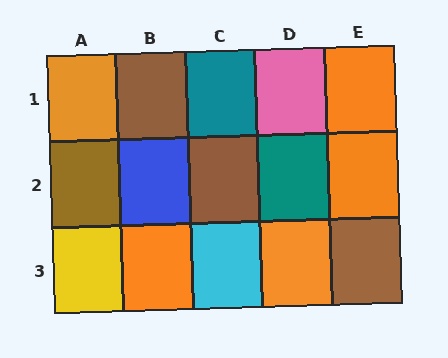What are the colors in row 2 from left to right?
Brown, blue, brown, teal, orange.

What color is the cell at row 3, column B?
Orange.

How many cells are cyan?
1 cell is cyan.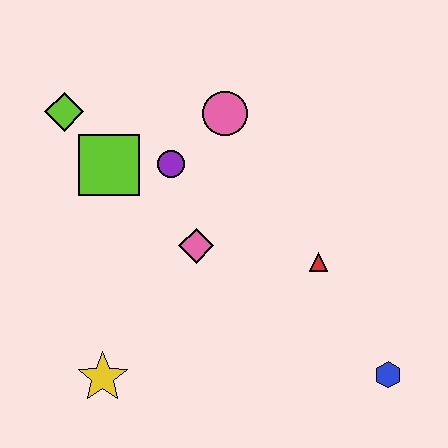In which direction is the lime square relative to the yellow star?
The lime square is above the yellow star.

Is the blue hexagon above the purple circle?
No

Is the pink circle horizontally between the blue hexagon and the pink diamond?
Yes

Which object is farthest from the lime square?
The blue hexagon is farthest from the lime square.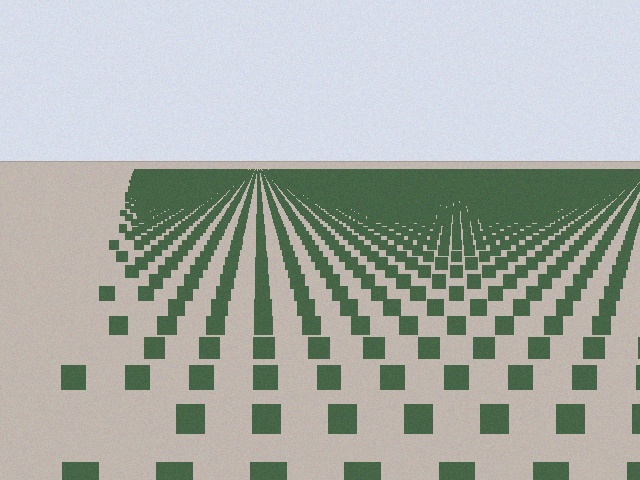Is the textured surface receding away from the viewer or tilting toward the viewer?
The surface is receding away from the viewer. Texture elements get smaller and denser toward the top.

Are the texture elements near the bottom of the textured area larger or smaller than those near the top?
Larger. Near the bottom, elements are closer to the viewer and appear at a bigger on-screen size.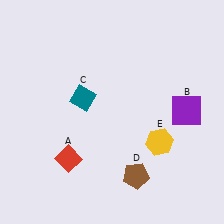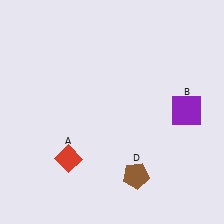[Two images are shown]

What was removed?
The yellow hexagon (E), the teal diamond (C) were removed in Image 2.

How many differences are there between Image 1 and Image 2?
There are 2 differences between the two images.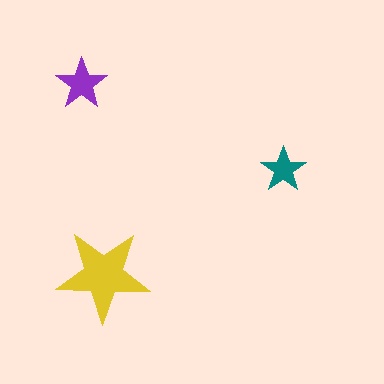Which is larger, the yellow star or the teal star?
The yellow one.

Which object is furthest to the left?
The purple star is leftmost.